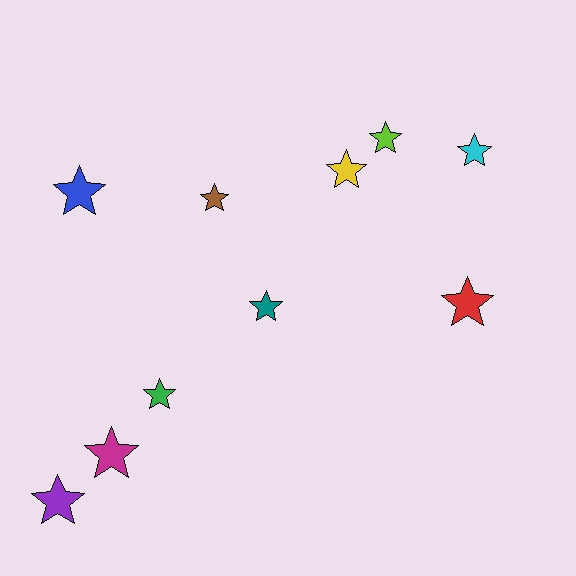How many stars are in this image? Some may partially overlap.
There are 10 stars.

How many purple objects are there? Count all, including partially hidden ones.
There is 1 purple object.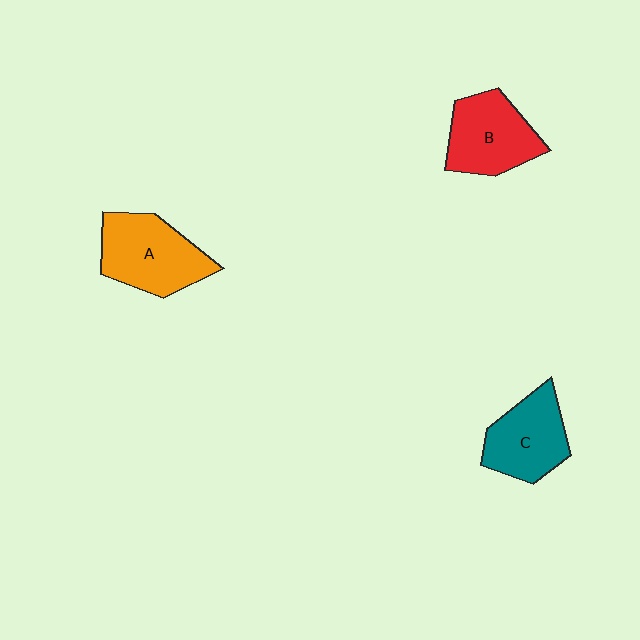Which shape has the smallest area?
Shape C (teal).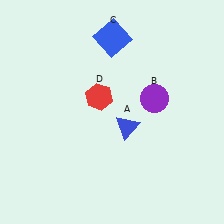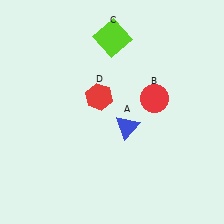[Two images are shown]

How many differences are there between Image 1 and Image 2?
There are 2 differences between the two images.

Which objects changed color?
B changed from purple to red. C changed from blue to lime.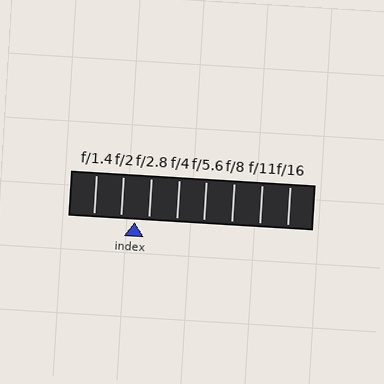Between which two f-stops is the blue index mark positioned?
The index mark is between f/2 and f/2.8.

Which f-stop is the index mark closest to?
The index mark is closest to f/2.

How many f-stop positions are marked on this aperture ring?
There are 8 f-stop positions marked.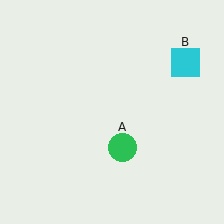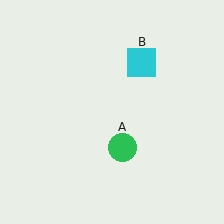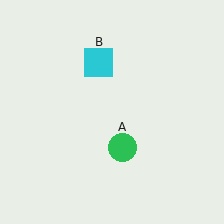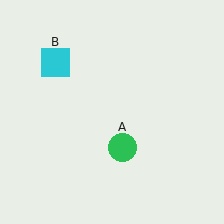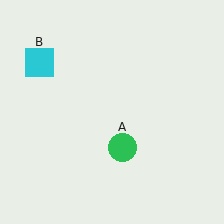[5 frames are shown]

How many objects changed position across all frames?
1 object changed position: cyan square (object B).